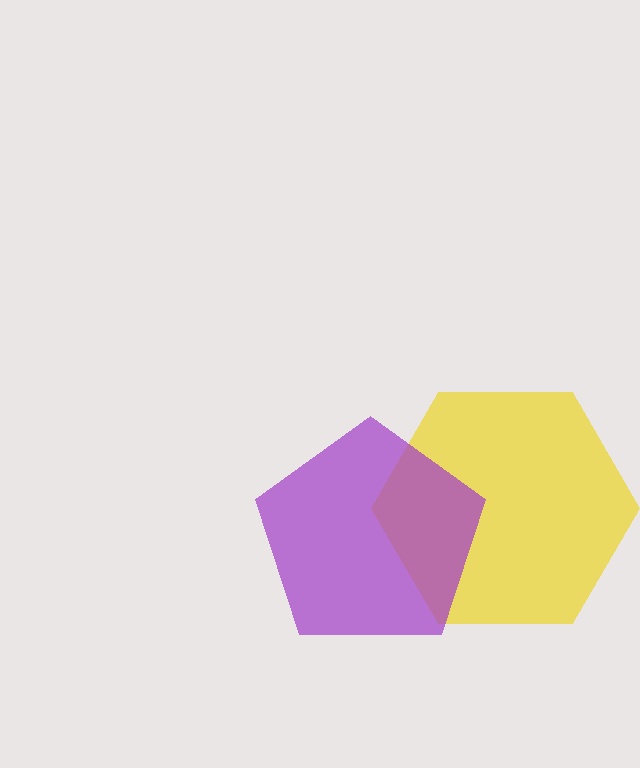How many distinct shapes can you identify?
There are 2 distinct shapes: a yellow hexagon, a purple pentagon.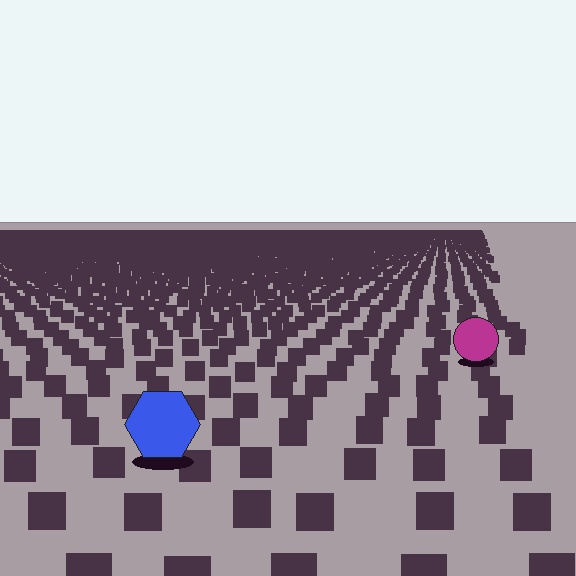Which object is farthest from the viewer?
The magenta circle is farthest from the viewer. It appears smaller and the ground texture around it is denser.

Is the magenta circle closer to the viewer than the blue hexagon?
No. The blue hexagon is closer — you can tell from the texture gradient: the ground texture is coarser near it.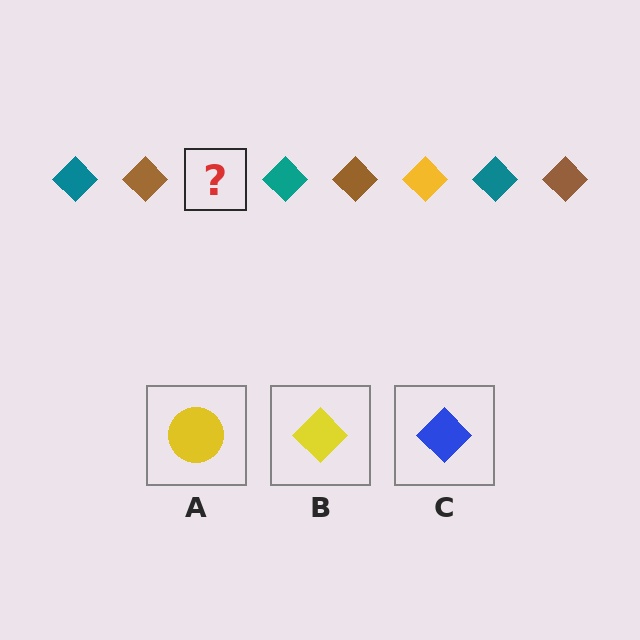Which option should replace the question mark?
Option B.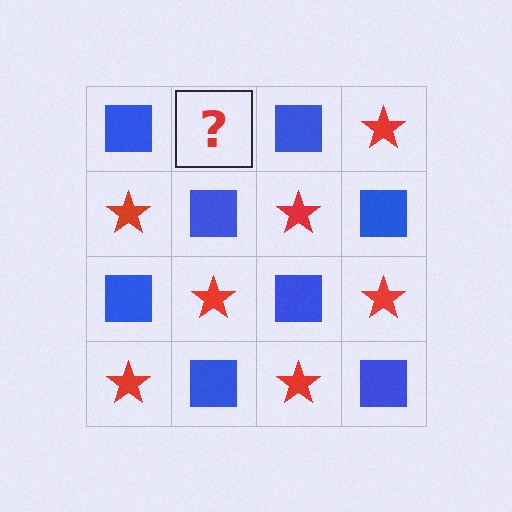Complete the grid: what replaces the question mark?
The question mark should be replaced with a red star.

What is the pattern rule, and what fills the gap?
The rule is that it alternates blue square and red star in a checkerboard pattern. The gap should be filled with a red star.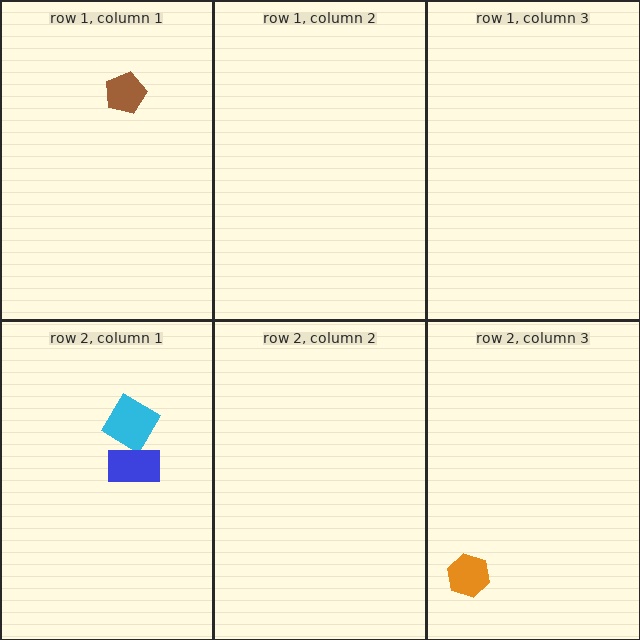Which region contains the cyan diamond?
The row 2, column 1 region.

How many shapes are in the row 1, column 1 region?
1.